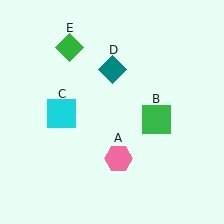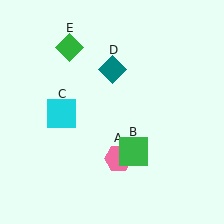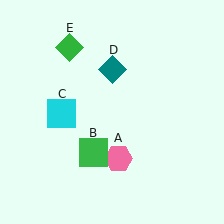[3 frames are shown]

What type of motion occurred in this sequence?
The green square (object B) rotated clockwise around the center of the scene.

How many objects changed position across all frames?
1 object changed position: green square (object B).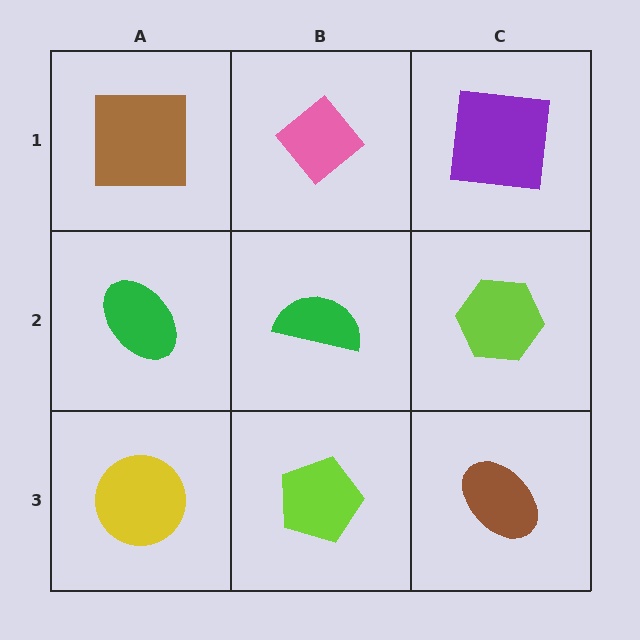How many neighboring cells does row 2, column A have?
3.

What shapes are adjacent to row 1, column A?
A green ellipse (row 2, column A), a pink diamond (row 1, column B).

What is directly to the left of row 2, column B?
A green ellipse.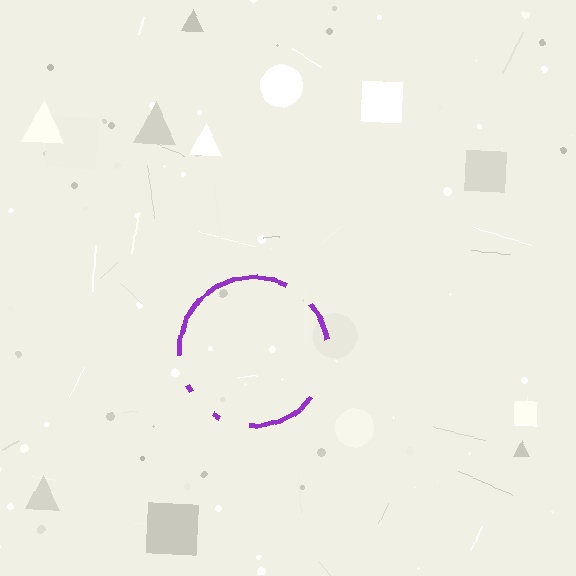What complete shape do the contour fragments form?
The contour fragments form a circle.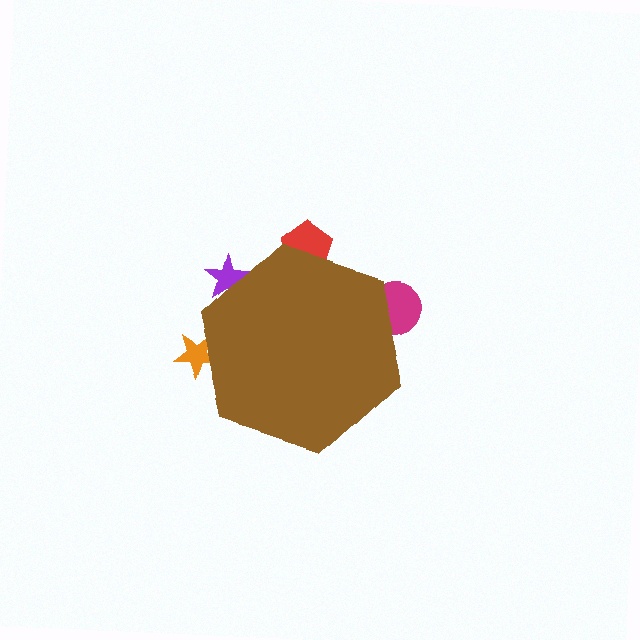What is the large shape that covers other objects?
A brown hexagon.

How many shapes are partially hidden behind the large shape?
4 shapes are partially hidden.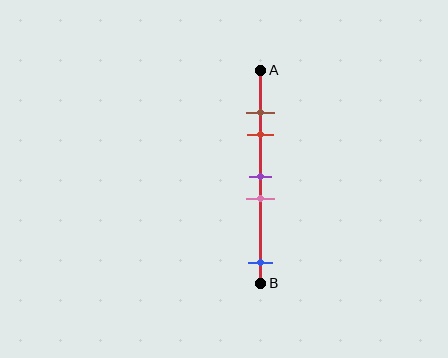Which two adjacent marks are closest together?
The brown and red marks are the closest adjacent pair.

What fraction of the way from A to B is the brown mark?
The brown mark is approximately 20% (0.2) of the way from A to B.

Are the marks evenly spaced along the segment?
No, the marks are not evenly spaced.